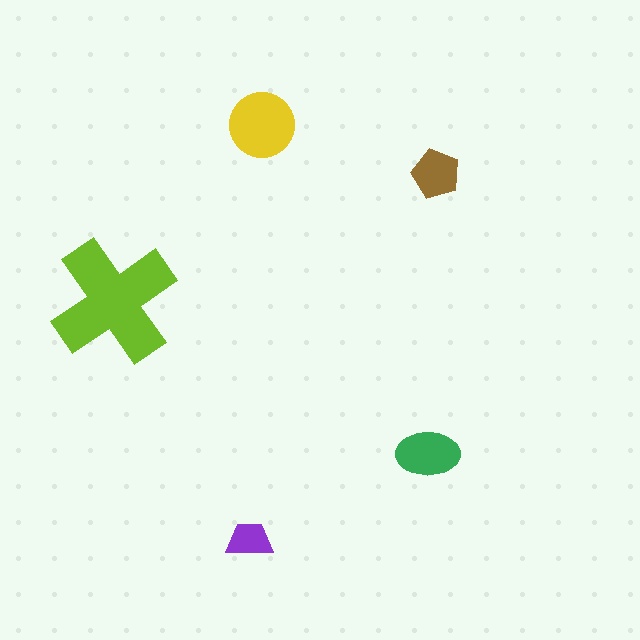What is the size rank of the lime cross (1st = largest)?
1st.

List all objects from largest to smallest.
The lime cross, the yellow circle, the green ellipse, the brown pentagon, the purple trapezoid.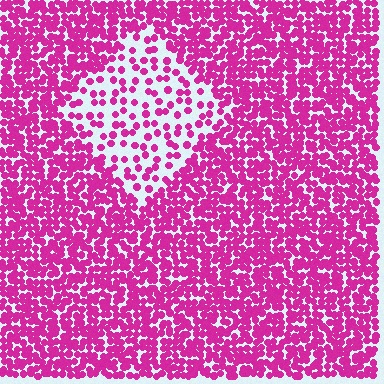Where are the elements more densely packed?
The elements are more densely packed outside the diamond boundary.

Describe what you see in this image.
The image contains small magenta elements arranged at two different densities. A diamond-shaped region is visible where the elements are less densely packed than the surrounding area.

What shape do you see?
I see a diamond.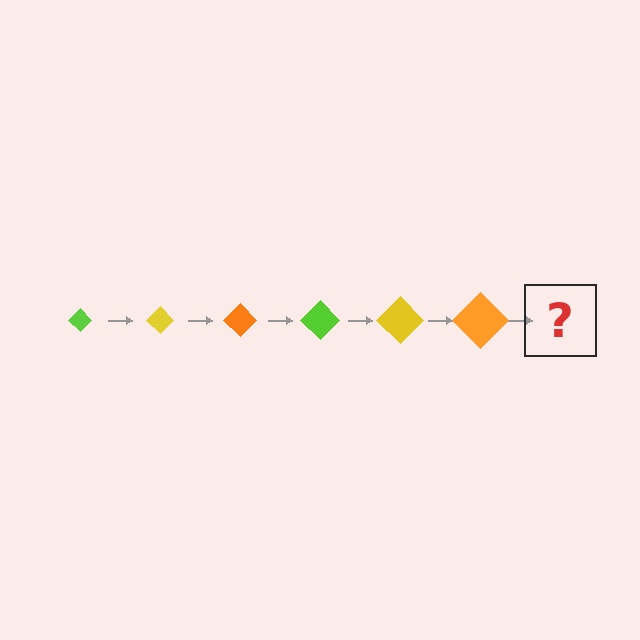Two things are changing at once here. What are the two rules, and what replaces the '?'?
The two rules are that the diamond grows larger each step and the color cycles through lime, yellow, and orange. The '?' should be a lime diamond, larger than the previous one.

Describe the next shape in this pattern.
It should be a lime diamond, larger than the previous one.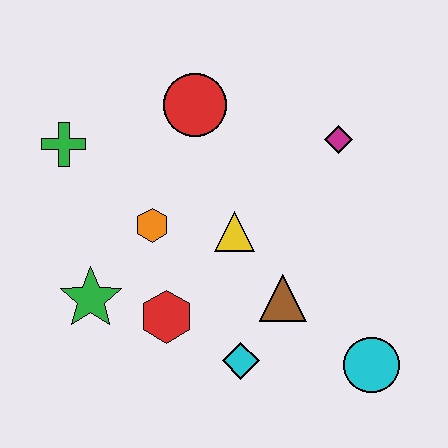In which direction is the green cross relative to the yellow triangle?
The green cross is to the left of the yellow triangle.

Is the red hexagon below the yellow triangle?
Yes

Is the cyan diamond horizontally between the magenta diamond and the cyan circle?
No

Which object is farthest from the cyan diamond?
The green cross is farthest from the cyan diamond.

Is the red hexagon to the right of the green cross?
Yes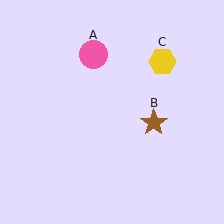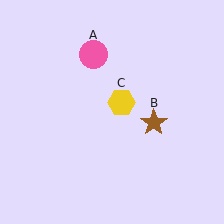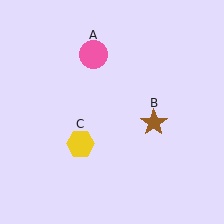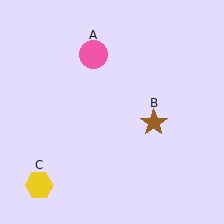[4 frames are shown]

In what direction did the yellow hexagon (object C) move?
The yellow hexagon (object C) moved down and to the left.